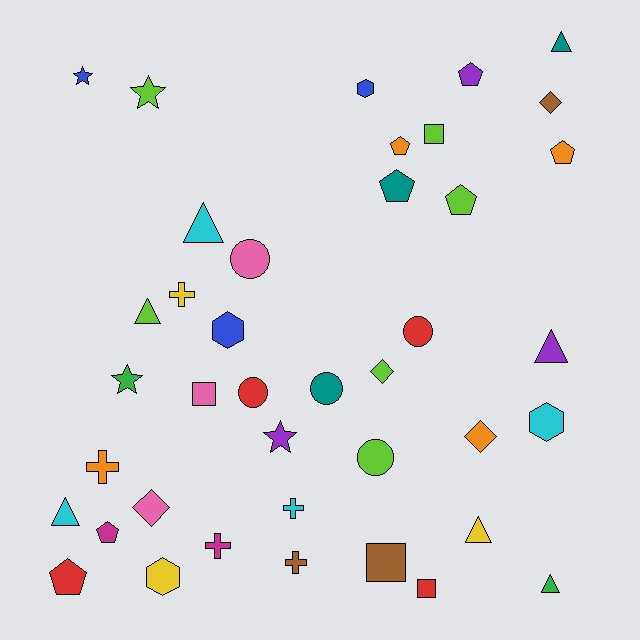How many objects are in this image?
There are 40 objects.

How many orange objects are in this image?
There are 4 orange objects.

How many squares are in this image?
There are 4 squares.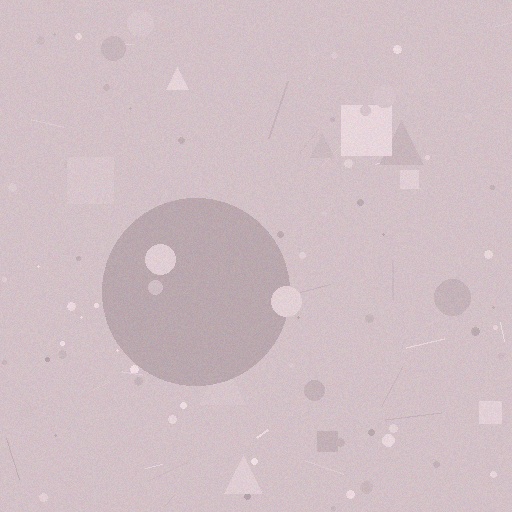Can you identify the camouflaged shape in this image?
The camouflaged shape is a circle.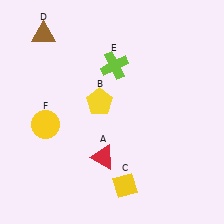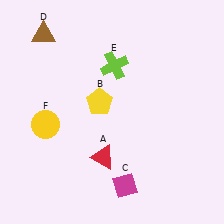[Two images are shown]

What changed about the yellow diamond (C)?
In Image 1, C is yellow. In Image 2, it changed to magenta.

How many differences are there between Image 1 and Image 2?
There is 1 difference between the two images.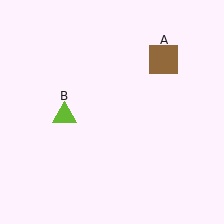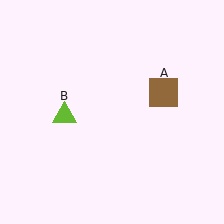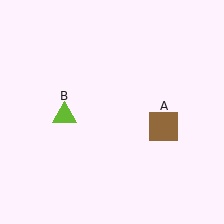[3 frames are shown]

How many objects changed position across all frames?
1 object changed position: brown square (object A).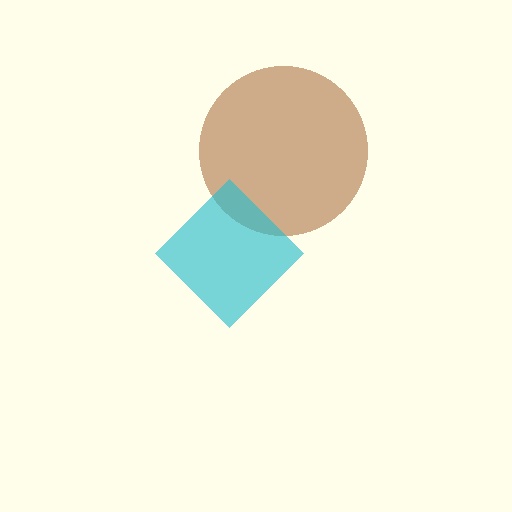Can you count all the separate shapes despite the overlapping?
Yes, there are 2 separate shapes.